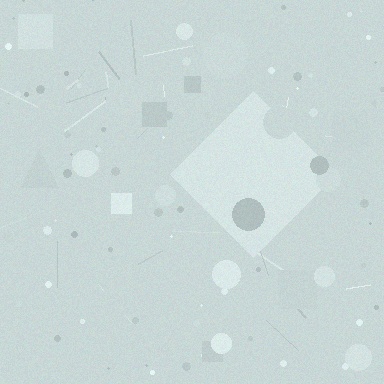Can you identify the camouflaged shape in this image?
The camouflaged shape is a diamond.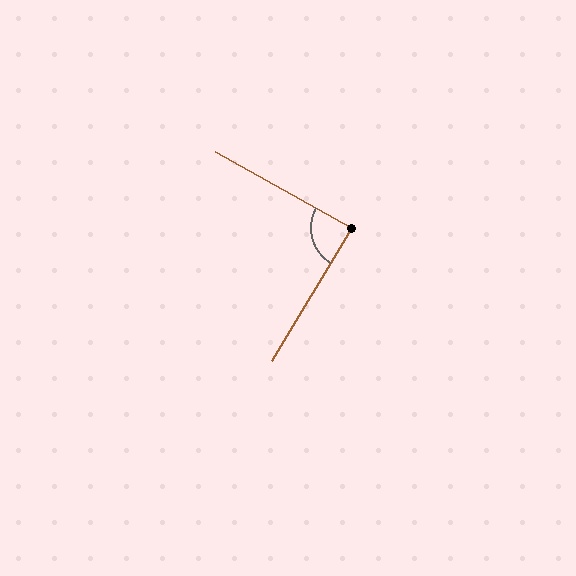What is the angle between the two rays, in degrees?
Approximately 88 degrees.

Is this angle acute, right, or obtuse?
It is approximately a right angle.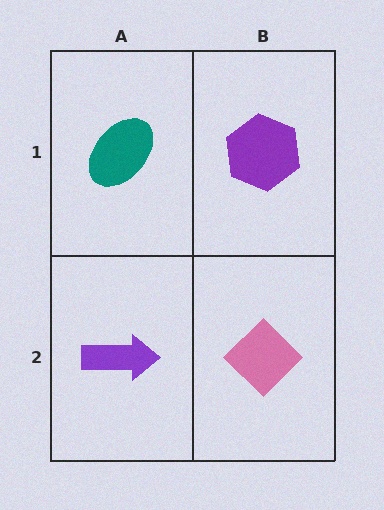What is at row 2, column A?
A purple arrow.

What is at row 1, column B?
A purple hexagon.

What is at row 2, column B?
A pink diamond.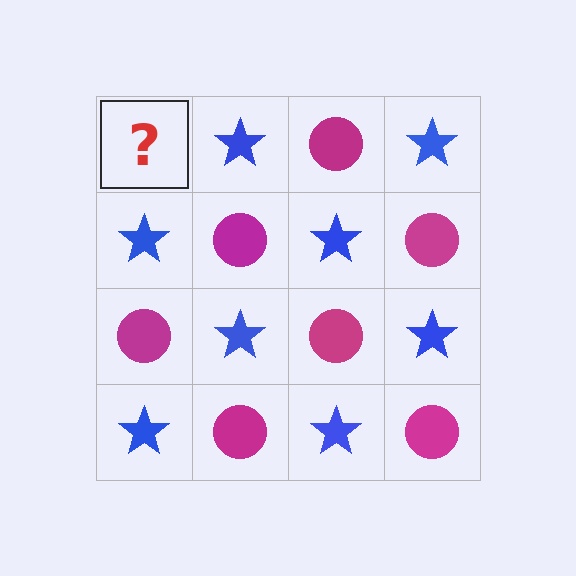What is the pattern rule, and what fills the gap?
The rule is that it alternates magenta circle and blue star in a checkerboard pattern. The gap should be filled with a magenta circle.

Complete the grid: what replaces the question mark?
The question mark should be replaced with a magenta circle.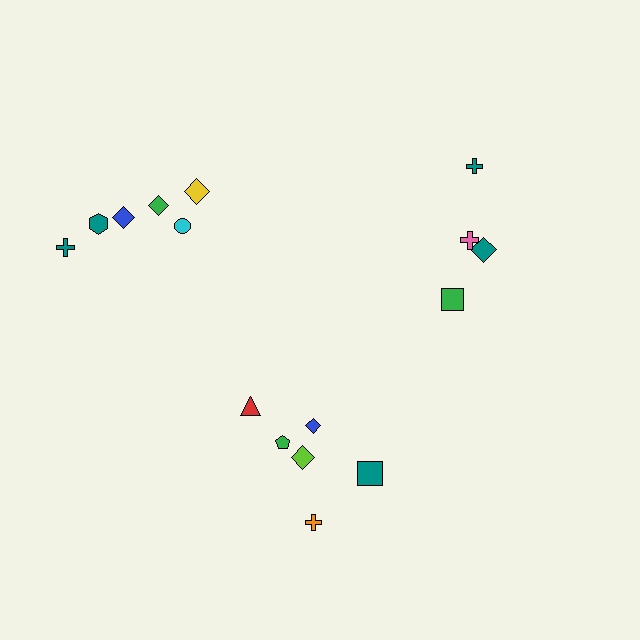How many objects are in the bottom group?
There are 6 objects.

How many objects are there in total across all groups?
There are 16 objects.